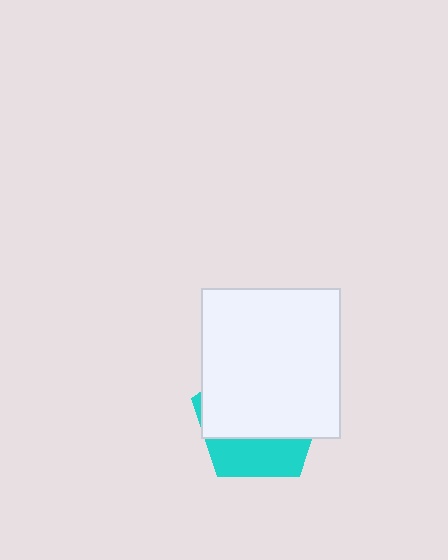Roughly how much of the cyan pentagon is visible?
A small part of it is visible (roughly 32%).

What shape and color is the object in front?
The object in front is a white rectangle.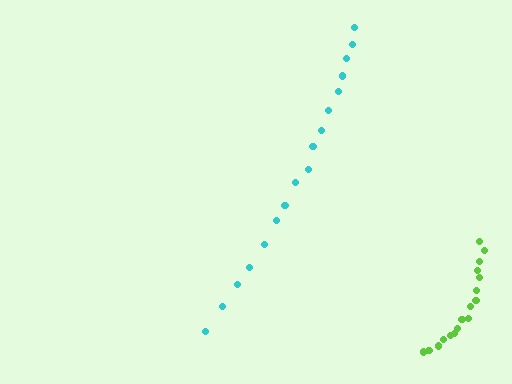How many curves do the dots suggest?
There are 2 distinct paths.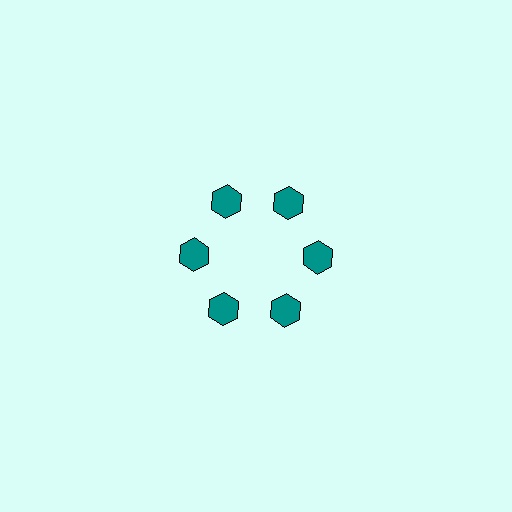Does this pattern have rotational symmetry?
Yes, this pattern has 6-fold rotational symmetry. It looks the same after rotating 60 degrees around the center.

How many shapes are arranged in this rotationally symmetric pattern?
There are 6 shapes, arranged in 6 groups of 1.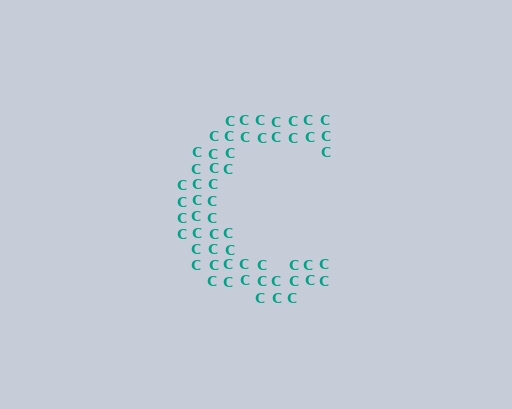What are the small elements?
The small elements are letter C's.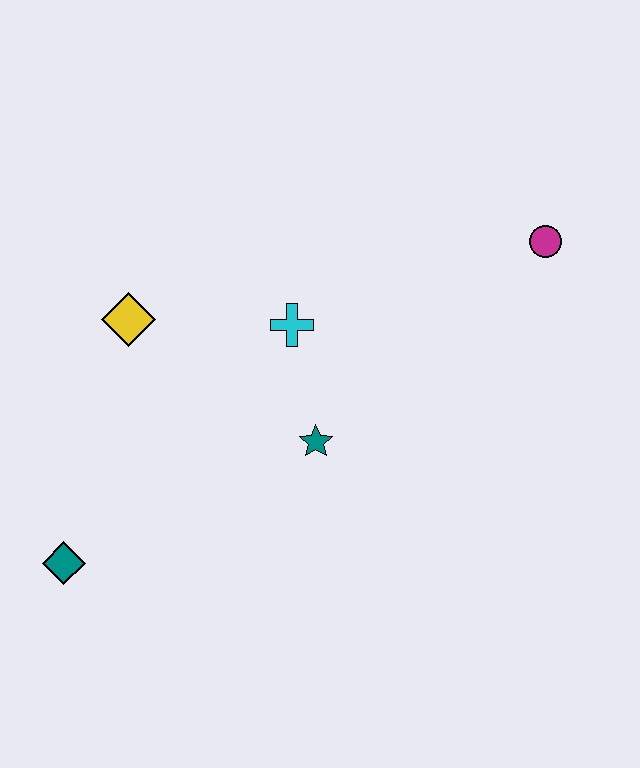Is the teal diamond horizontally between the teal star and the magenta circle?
No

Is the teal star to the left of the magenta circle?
Yes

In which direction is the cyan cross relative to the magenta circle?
The cyan cross is to the left of the magenta circle.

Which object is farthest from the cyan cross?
The teal diamond is farthest from the cyan cross.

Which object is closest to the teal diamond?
The yellow diamond is closest to the teal diamond.